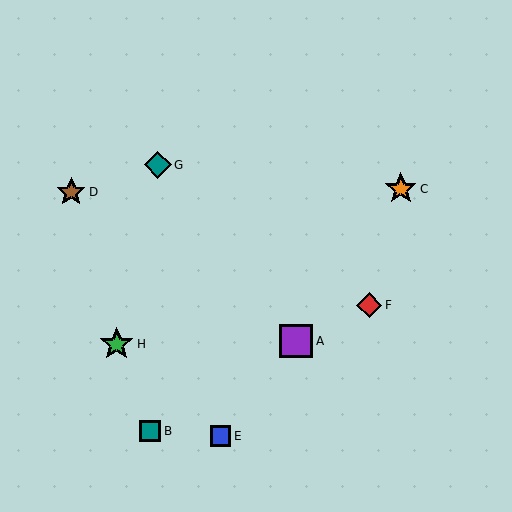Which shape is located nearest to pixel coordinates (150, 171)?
The teal diamond (labeled G) at (158, 165) is nearest to that location.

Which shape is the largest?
The green star (labeled H) is the largest.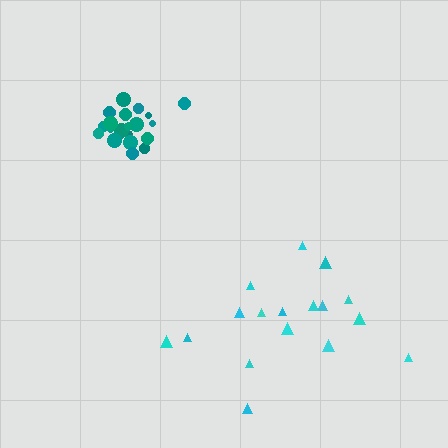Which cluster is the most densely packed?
Teal.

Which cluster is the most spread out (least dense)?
Cyan.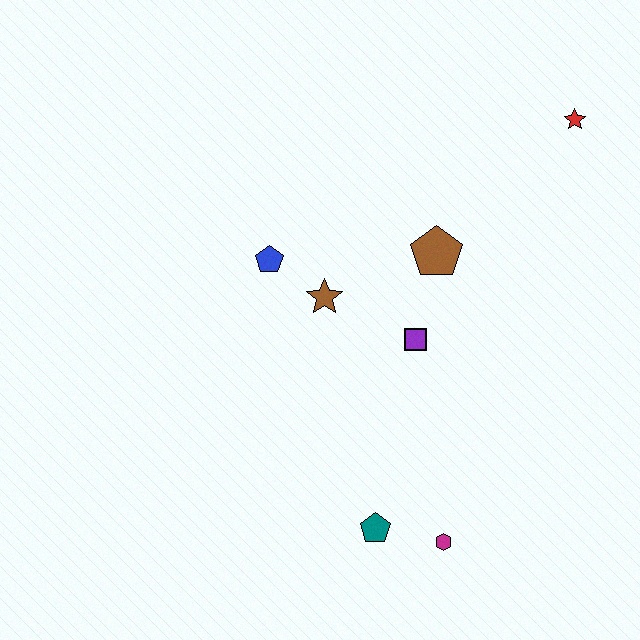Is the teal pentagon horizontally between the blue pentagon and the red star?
Yes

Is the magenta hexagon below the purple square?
Yes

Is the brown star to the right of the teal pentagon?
No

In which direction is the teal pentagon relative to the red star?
The teal pentagon is below the red star.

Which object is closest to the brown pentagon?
The purple square is closest to the brown pentagon.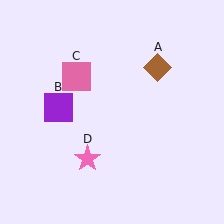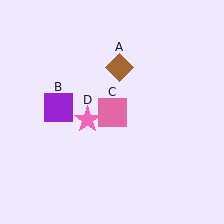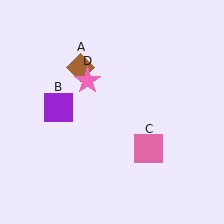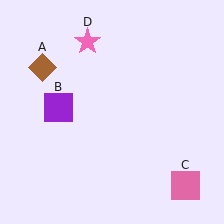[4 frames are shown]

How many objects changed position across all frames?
3 objects changed position: brown diamond (object A), pink square (object C), pink star (object D).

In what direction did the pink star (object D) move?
The pink star (object D) moved up.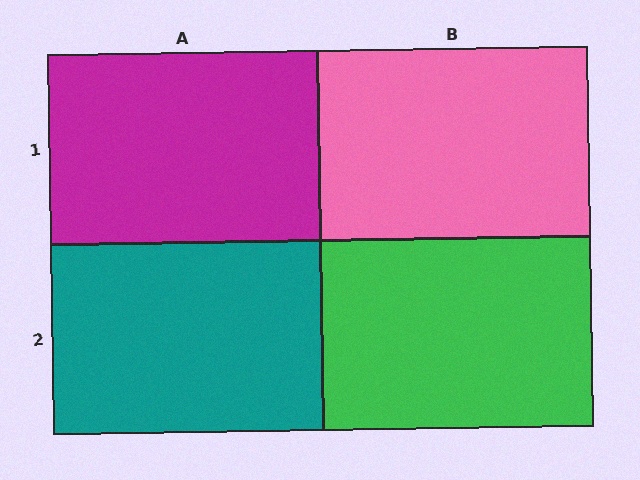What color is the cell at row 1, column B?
Pink.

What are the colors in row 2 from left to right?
Teal, green.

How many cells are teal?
1 cell is teal.